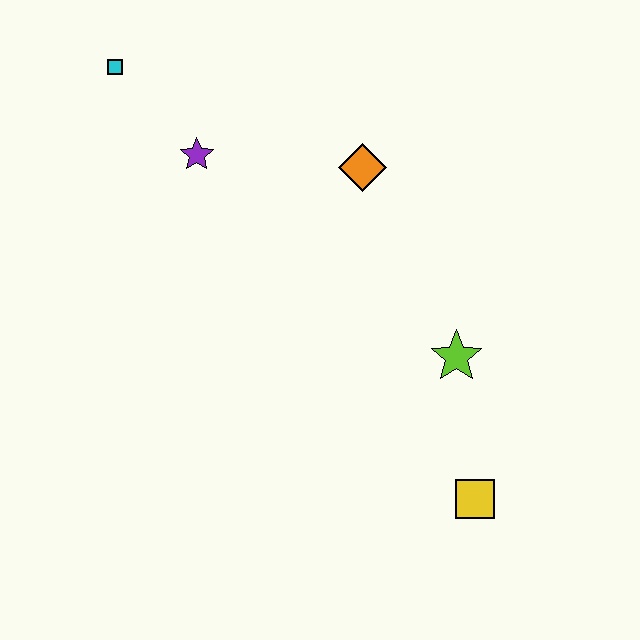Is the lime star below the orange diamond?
Yes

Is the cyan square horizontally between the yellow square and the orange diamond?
No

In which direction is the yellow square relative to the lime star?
The yellow square is below the lime star.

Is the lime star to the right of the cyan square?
Yes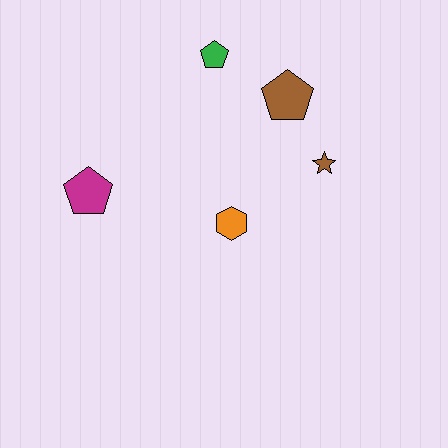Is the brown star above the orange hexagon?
Yes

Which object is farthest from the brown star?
The magenta pentagon is farthest from the brown star.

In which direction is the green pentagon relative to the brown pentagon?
The green pentagon is to the left of the brown pentagon.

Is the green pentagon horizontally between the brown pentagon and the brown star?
No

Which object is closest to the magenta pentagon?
The orange hexagon is closest to the magenta pentagon.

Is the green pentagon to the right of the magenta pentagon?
Yes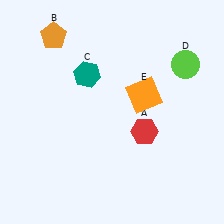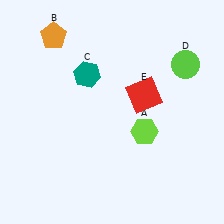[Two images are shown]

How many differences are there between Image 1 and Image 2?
There are 2 differences between the two images.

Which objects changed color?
A changed from red to lime. E changed from orange to red.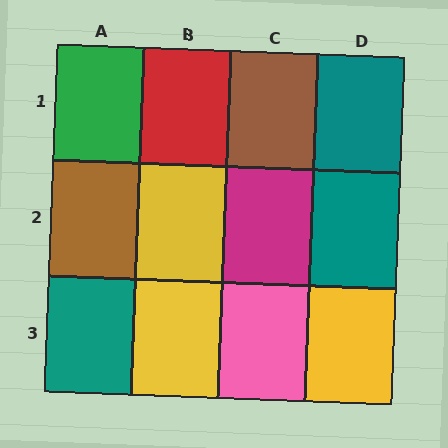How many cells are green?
1 cell is green.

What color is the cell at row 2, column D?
Teal.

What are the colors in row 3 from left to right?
Teal, yellow, pink, yellow.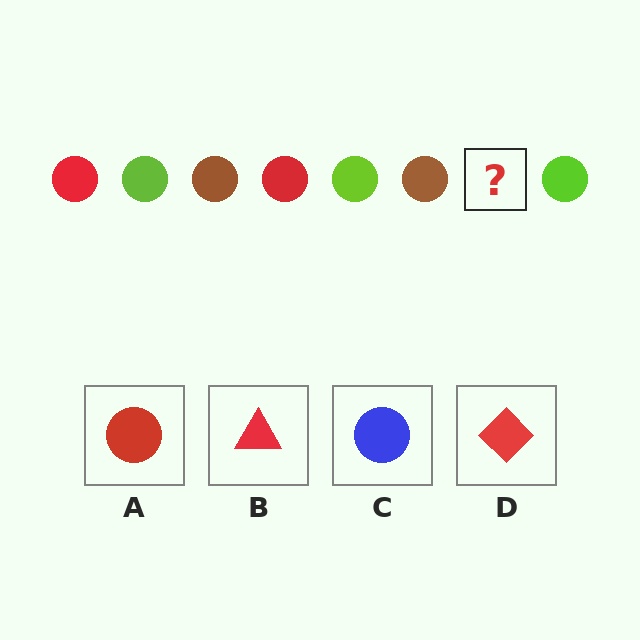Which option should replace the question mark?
Option A.